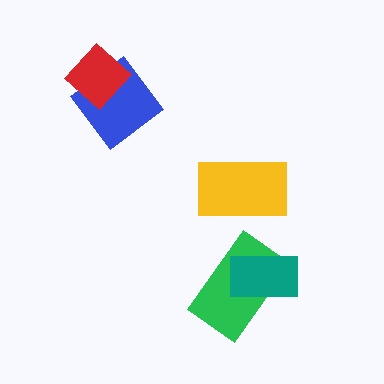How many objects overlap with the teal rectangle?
1 object overlaps with the teal rectangle.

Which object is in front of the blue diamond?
The red diamond is in front of the blue diamond.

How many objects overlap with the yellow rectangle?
0 objects overlap with the yellow rectangle.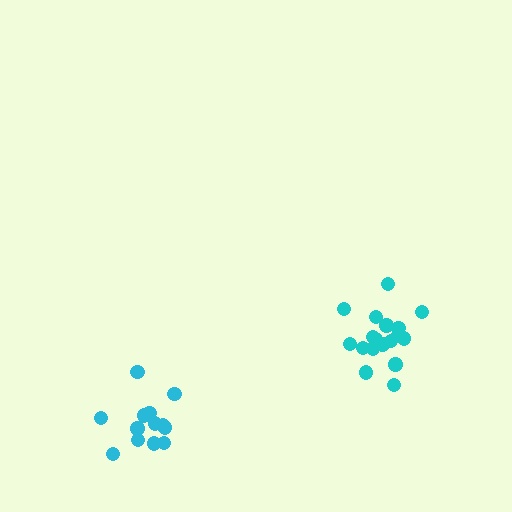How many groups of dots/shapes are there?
There are 2 groups.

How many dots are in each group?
Group 1: 18 dots, Group 2: 13 dots (31 total).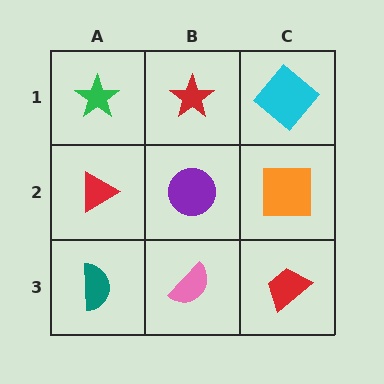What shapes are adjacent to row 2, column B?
A red star (row 1, column B), a pink semicircle (row 3, column B), a red triangle (row 2, column A), an orange square (row 2, column C).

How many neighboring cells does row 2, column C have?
3.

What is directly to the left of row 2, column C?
A purple circle.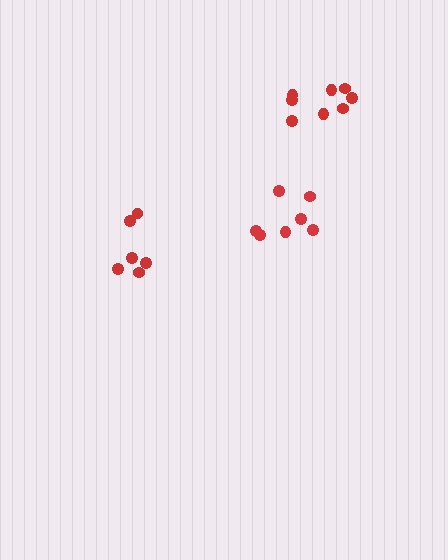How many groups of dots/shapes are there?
There are 3 groups.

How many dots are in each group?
Group 1: 7 dots, Group 2: 8 dots, Group 3: 6 dots (21 total).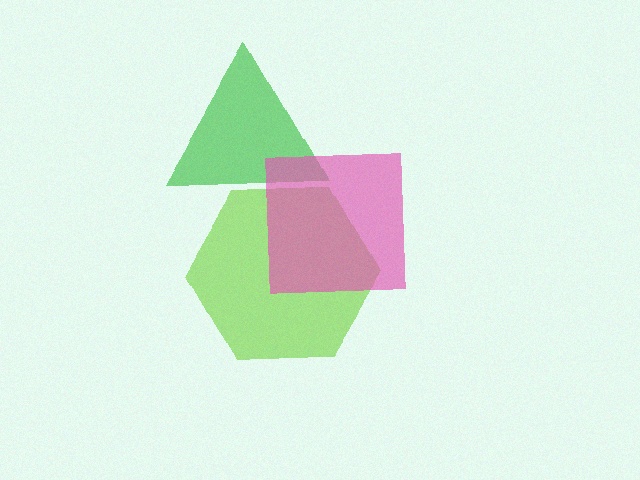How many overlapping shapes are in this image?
There are 3 overlapping shapes in the image.